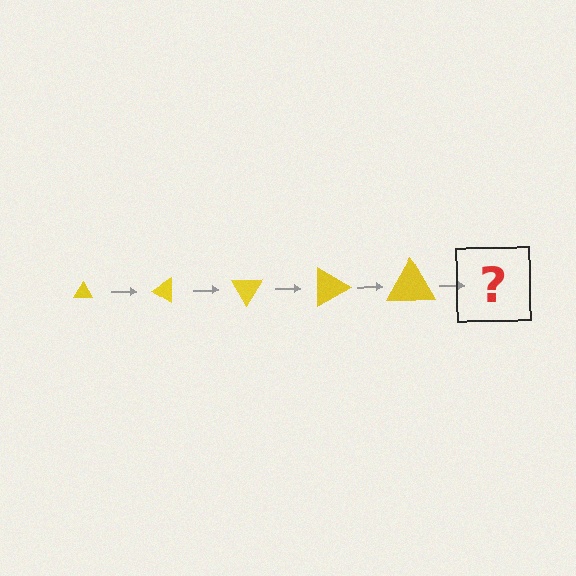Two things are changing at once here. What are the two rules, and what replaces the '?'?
The two rules are that the triangle grows larger each step and it rotates 30 degrees each step. The '?' should be a triangle, larger than the previous one and rotated 150 degrees from the start.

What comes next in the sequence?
The next element should be a triangle, larger than the previous one and rotated 150 degrees from the start.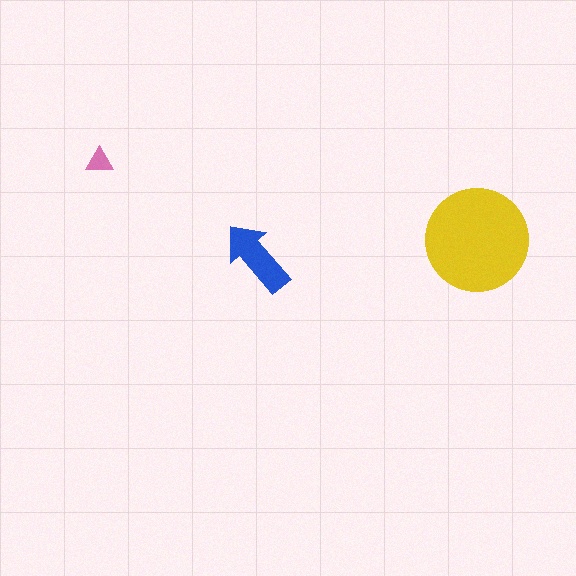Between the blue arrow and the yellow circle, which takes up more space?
The yellow circle.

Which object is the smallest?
The pink triangle.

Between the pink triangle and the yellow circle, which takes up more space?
The yellow circle.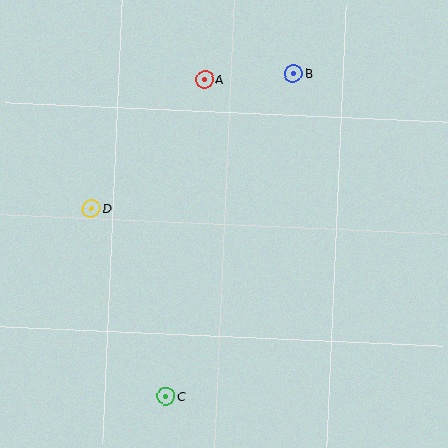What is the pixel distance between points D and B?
The distance between D and B is 243 pixels.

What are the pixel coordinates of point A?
Point A is at (205, 79).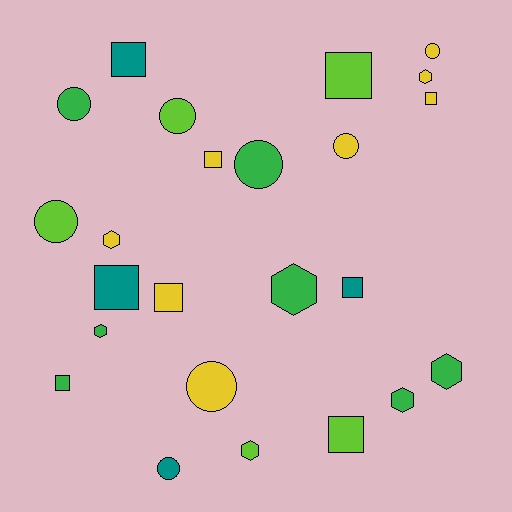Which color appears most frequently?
Yellow, with 8 objects.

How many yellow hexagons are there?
There are 2 yellow hexagons.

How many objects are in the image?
There are 24 objects.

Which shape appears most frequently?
Square, with 9 objects.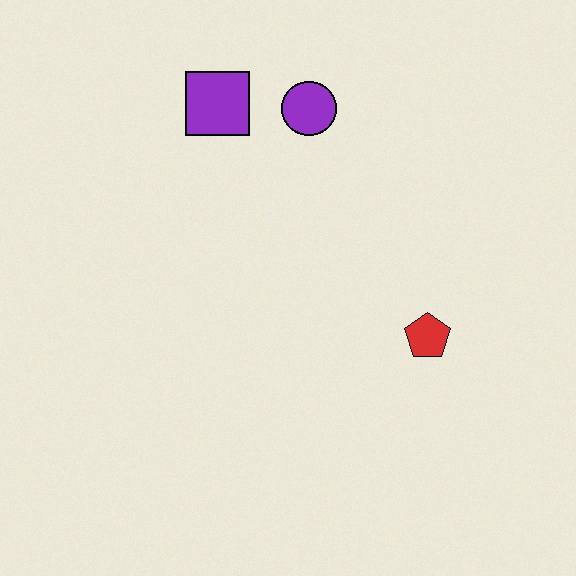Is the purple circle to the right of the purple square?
Yes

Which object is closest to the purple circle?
The purple square is closest to the purple circle.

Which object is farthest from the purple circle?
The red pentagon is farthest from the purple circle.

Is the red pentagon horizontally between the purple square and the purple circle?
No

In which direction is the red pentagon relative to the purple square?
The red pentagon is below the purple square.